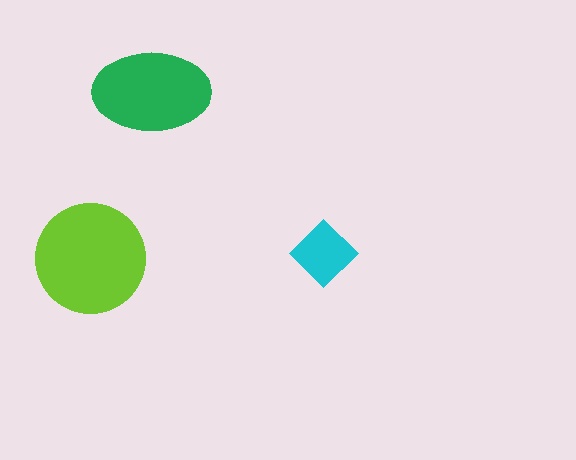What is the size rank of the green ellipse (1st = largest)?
2nd.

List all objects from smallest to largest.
The cyan diamond, the green ellipse, the lime circle.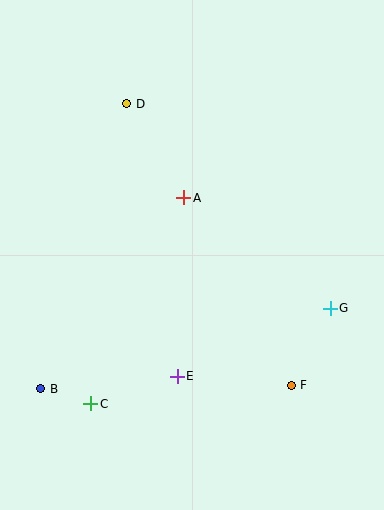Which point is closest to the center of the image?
Point A at (184, 198) is closest to the center.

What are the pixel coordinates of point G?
Point G is at (330, 308).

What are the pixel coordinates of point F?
Point F is at (291, 385).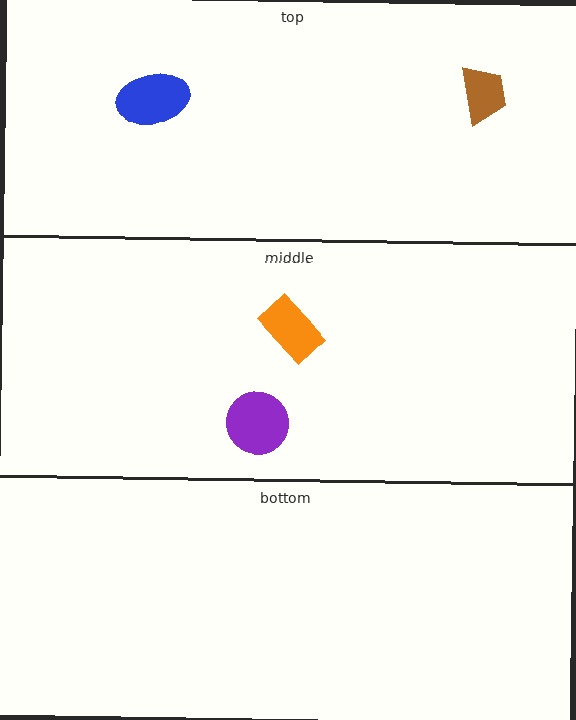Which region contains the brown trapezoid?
The top region.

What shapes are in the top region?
The blue ellipse, the brown trapezoid.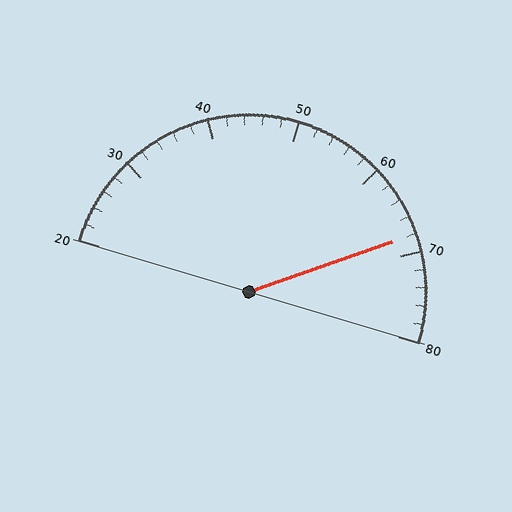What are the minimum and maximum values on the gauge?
The gauge ranges from 20 to 80.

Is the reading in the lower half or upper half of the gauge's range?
The reading is in the upper half of the range (20 to 80).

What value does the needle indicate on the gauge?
The needle indicates approximately 68.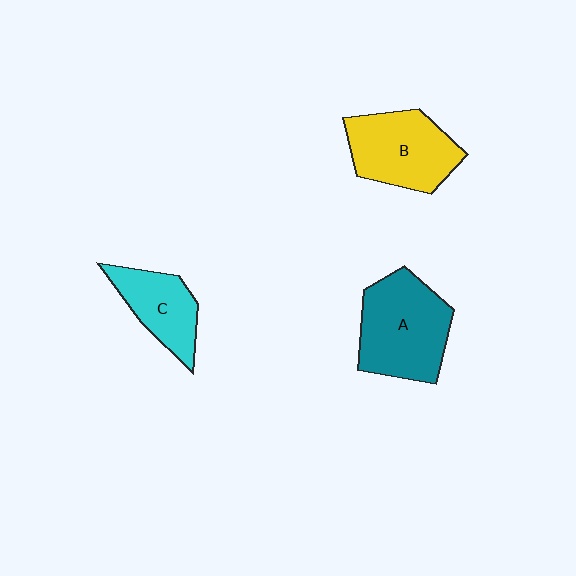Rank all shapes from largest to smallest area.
From largest to smallest: A (teal), B (yellow), C (cyan).